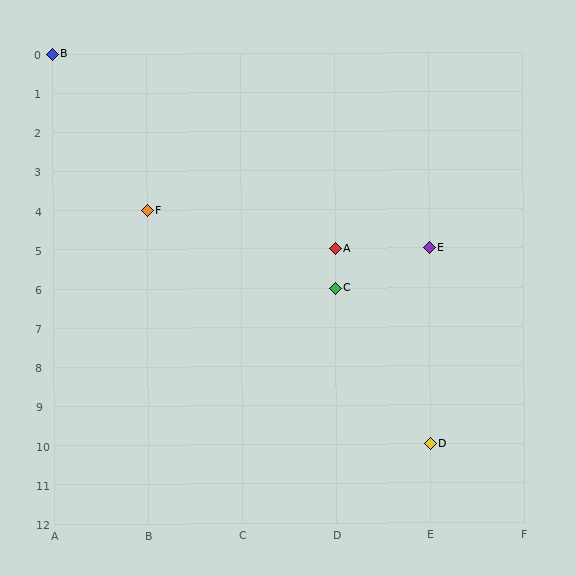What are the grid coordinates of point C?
Point C is at grid coordinates (D, 6).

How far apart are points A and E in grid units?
Points A and E are 1 column apart.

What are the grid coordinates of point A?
Point A is at grid coordinates (D, 5).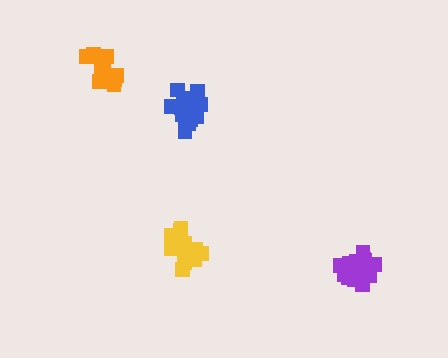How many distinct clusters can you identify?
There are 4 distinct clusters.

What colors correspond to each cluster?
The clusters are colored: blue, purple, yellow, orange.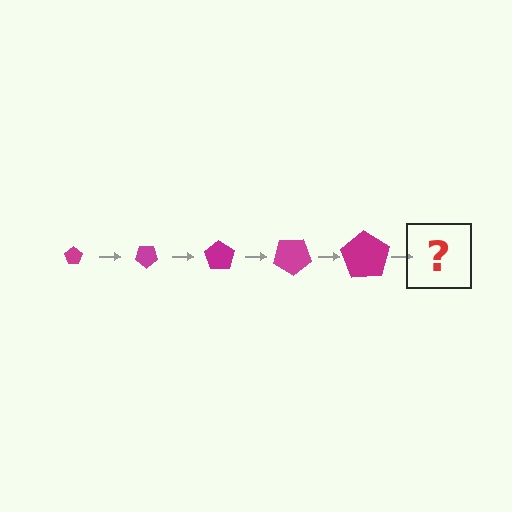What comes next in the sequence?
The next element should be a pentagon, larger than the previous one and rotated 175 degrees from the start.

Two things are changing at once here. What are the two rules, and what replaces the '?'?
The two rules are that the pentagon grows larger each step and it rotates 35 degrees each step. The '?' should be a pentagon, larger than the previous one and rotated 175 degrees from the start.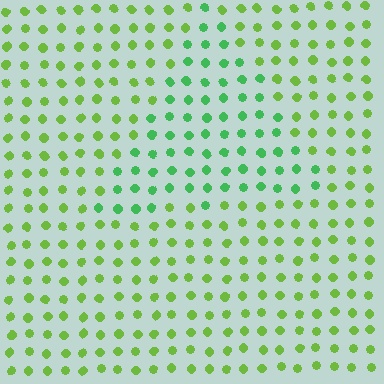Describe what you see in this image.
The image is filled with small lime elements in a uniform arrangement. A triangle-shaped region is visible where the elements are tinted to a slightly different hue, forming a subtle color boundary.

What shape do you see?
I see a triangle.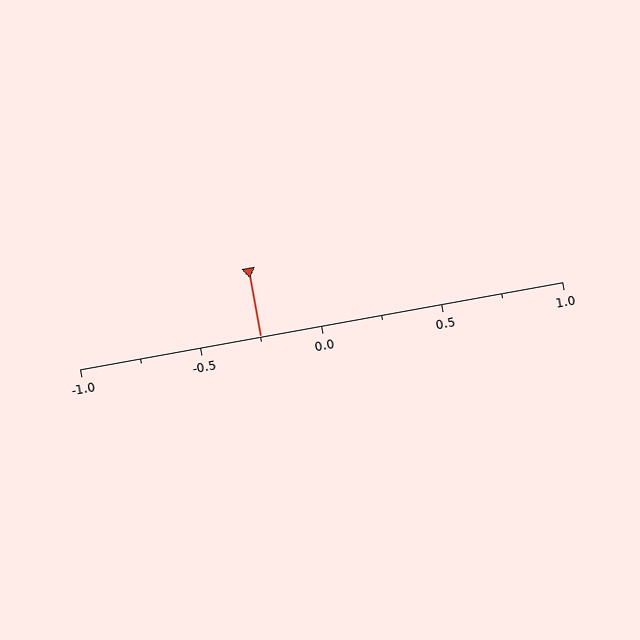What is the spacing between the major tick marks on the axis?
The major ticks are spaced 0.5 apart.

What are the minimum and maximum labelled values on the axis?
The axis runs from -1.0 to 1.0.